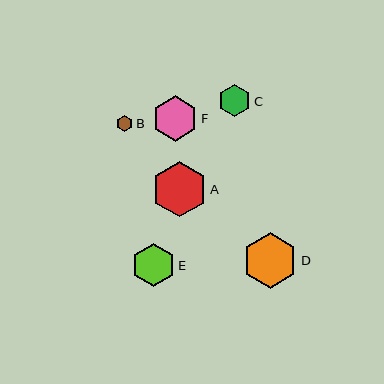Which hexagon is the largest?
Hexagon A is the largest with a size of approximately 56 pixels.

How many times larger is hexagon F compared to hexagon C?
Hexagon F is approximately 1.4 times the size of hexagon C.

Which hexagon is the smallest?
Hexagon B is the smallest with a size of approximately 16 pixels.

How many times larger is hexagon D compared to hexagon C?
Hexagon D is approximately 1.7 times the size of hexagon C.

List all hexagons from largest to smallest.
From largest to smallest: A, D, F, E, C, B.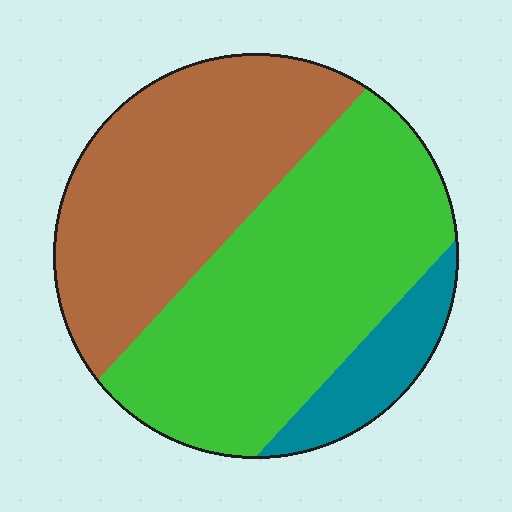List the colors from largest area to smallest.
From largest to smallest: green, brown, teal.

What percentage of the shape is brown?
Brown covers about 40% of the shape.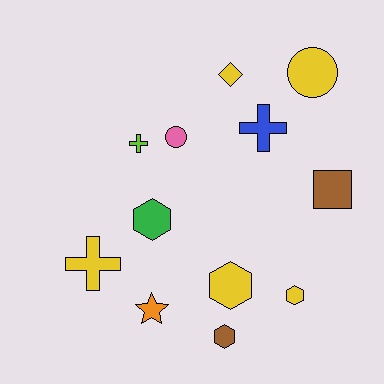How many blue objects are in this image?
There is 1 blue object.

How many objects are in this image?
There are 12 objects.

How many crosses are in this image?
There are 3 crosses.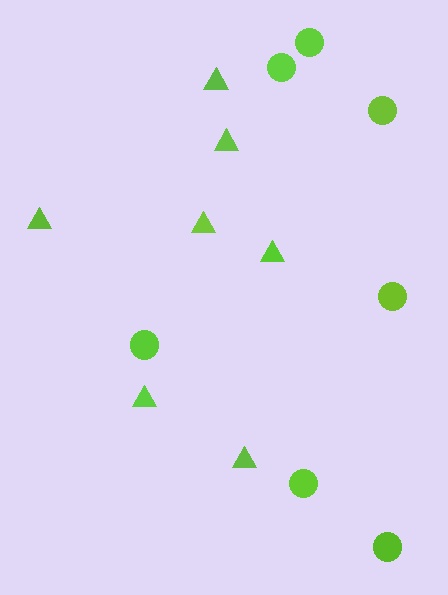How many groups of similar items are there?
There are 2 groups: one group of triangles (7) and one group of circles (7).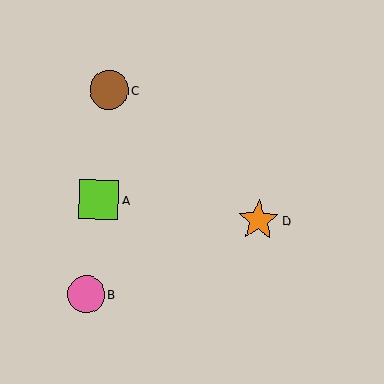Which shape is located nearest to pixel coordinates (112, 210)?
The lime square (labeled A) at (99, 200) is nearest to that location.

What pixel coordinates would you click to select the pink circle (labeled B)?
Click at (86, 295) to select the pink circle B.